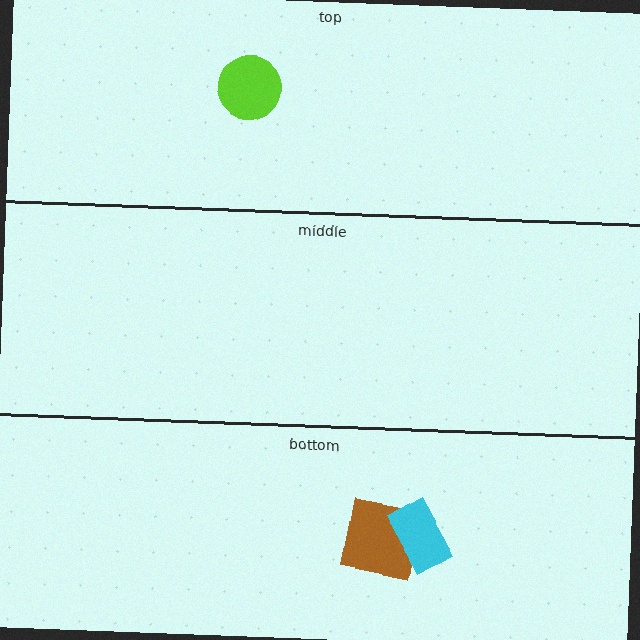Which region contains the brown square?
The bottom region.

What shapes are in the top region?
The lime circle.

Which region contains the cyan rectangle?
The bottom region.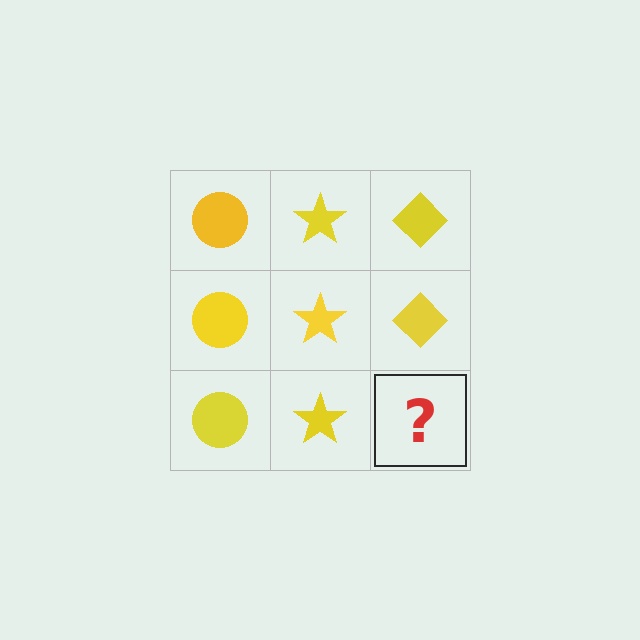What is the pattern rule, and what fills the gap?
The rule is that each column has a consistent shape. The gap should be filled with a yellow diamond.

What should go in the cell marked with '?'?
The missing cell should contain a yellow diamond.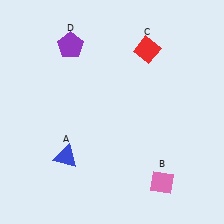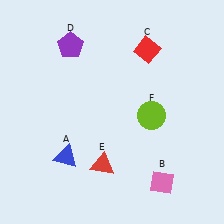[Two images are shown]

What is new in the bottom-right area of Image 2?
A lime circle (F) was added in the bottom-right area of Image 2.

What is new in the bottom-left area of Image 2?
A red triangle (E) was added in the bottom-left area of Image 2.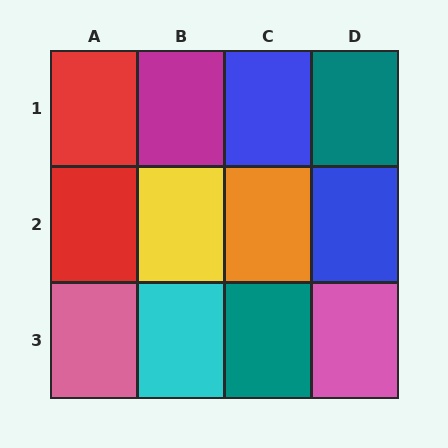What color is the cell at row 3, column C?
Teal.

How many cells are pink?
2 cells are pink.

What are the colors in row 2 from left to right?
Red, yellow, orange, blue.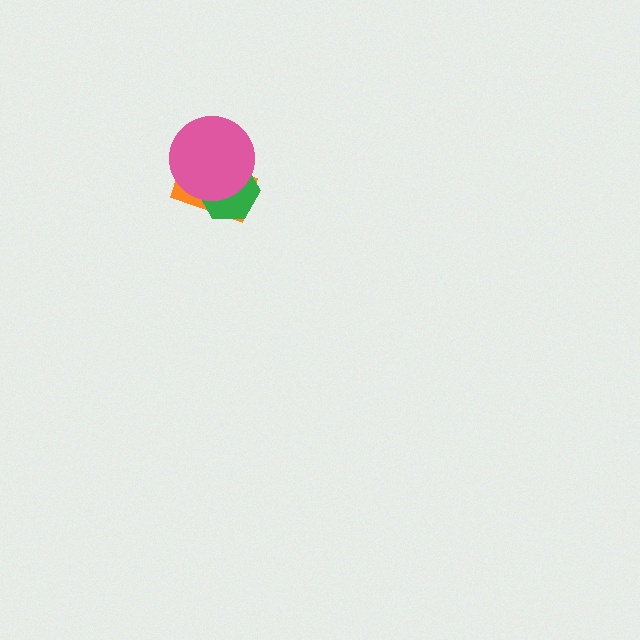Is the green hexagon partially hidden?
Yes, it is partially covered by another shape.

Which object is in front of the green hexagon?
The pink circle is in front of the green hexagon.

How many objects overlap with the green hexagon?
2 objects overlap with the green hexagon.